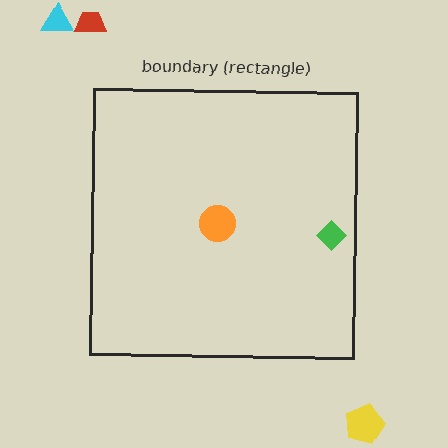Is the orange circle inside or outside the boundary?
Inside.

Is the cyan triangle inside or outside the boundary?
Outside.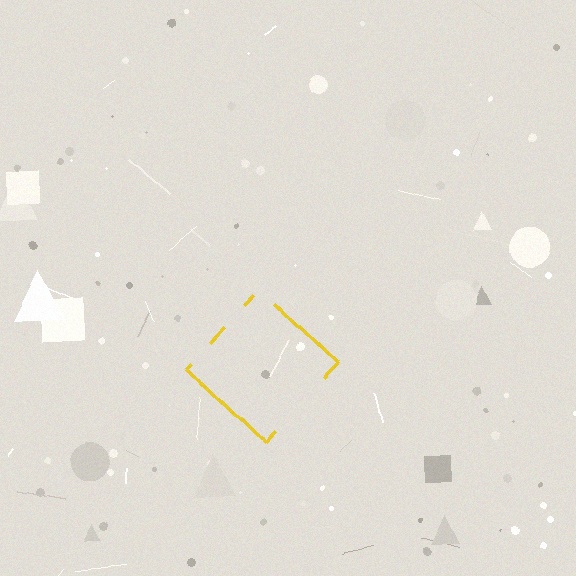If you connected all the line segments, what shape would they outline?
They would outline a diamond.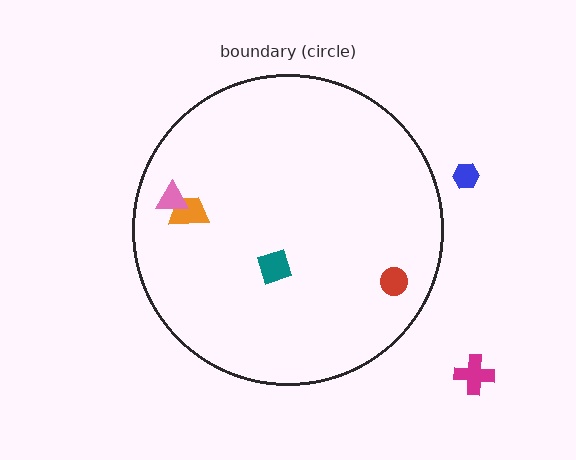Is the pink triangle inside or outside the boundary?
Inside.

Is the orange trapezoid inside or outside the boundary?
Inside.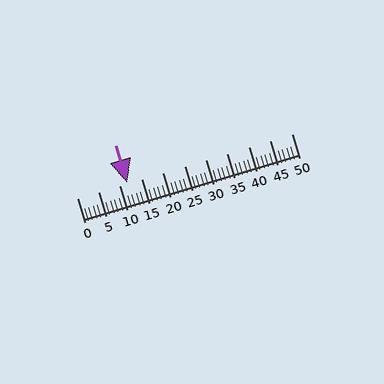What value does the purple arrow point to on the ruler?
The purple arrow points to approximately 12.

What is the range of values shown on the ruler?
The ruler shows values from 0 to 50.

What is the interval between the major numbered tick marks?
The major tick marks are spaced 5 units apart.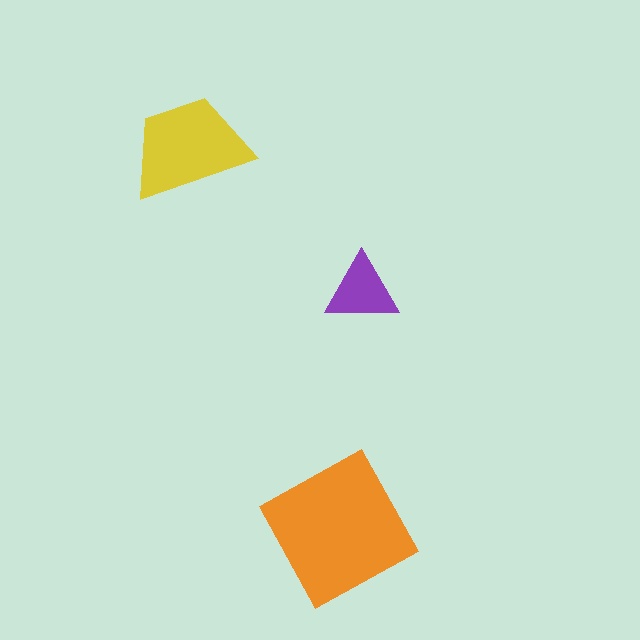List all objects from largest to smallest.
The orange square, the yellow trapezoid, the purple triangle.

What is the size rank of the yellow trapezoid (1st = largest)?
2nd.